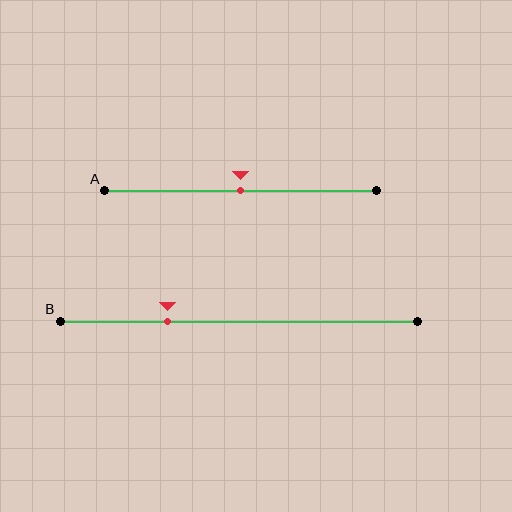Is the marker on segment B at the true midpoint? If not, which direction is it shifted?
No, the marker on segment B is shifted to the left by about 20% of the segment length.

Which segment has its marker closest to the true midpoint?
Segment A has its marker closest to the true midpoint.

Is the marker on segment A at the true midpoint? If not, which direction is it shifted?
Yes, the marker on segment A is at the true midpoint.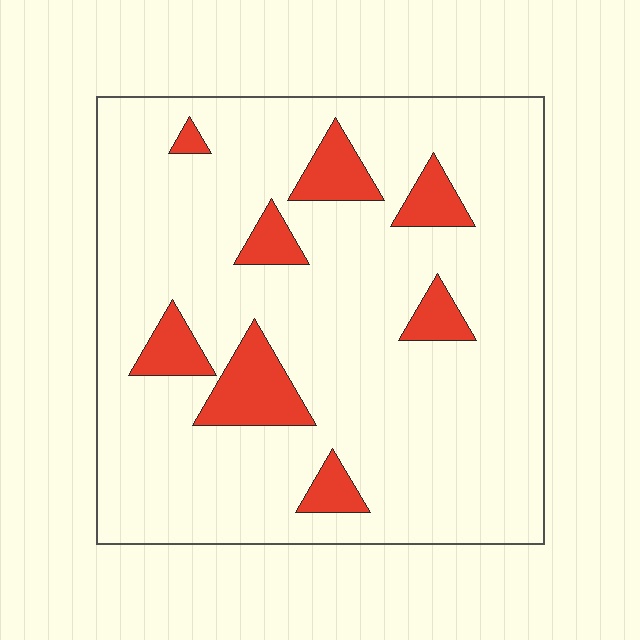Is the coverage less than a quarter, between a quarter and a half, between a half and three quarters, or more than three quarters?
Less than a quarter.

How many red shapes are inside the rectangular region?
8.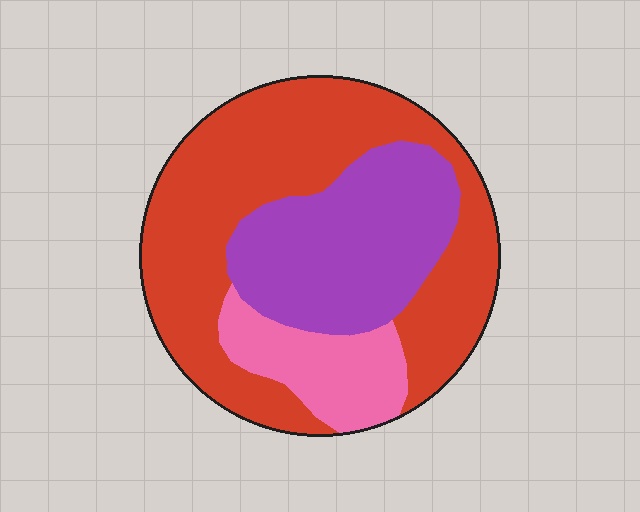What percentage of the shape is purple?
Purple takes up between a quarter and a half of the shape.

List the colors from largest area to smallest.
From largest to smallest: red, purple, pink.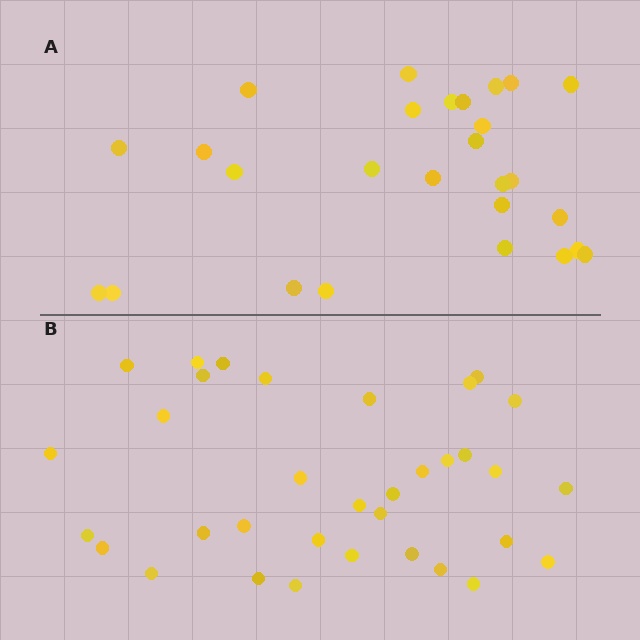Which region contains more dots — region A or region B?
Region B (the bottom region) has more dots.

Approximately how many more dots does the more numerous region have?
Region B has roughly 8 or so more dots than region A.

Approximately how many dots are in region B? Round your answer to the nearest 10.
About 30 dots. (The exact count is 34, which rounds to 30.)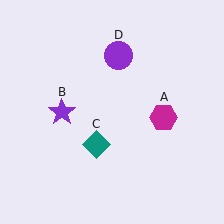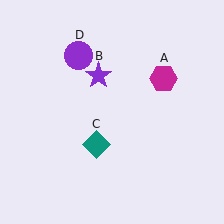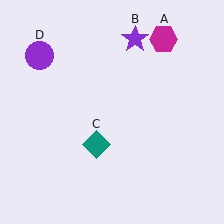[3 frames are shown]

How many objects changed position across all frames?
3 objects changed position: magenta hexagon (object A), purple star (object B), purple circle (object D).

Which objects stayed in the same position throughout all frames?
Teal diamond (object C) remained stationary.